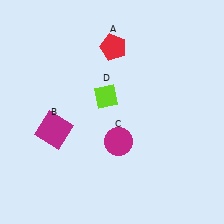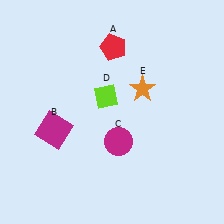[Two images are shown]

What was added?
An orange star (E) was added in Image 2.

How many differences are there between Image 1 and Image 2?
There is 1 difference between the two images.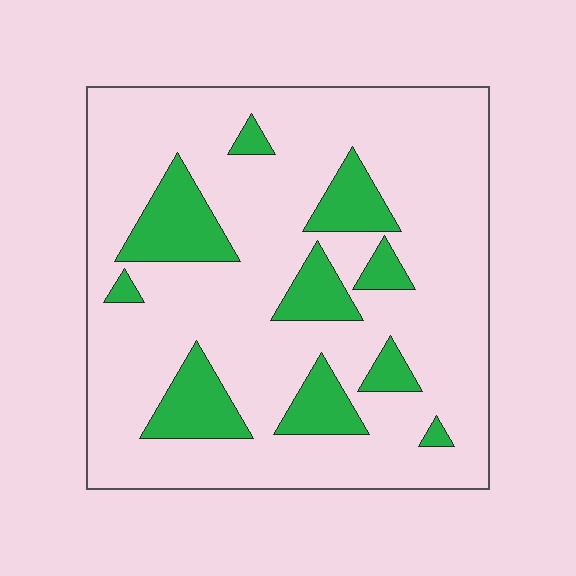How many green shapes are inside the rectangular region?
10.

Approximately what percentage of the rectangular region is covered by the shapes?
Approximately 20%.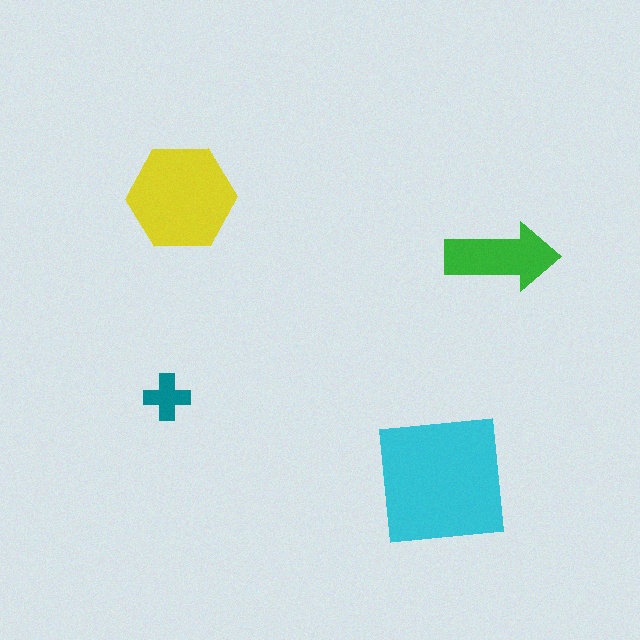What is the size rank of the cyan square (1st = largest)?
1st.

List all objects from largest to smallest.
The cyan square, the yellow hexagon, the green arrow, the teal cross.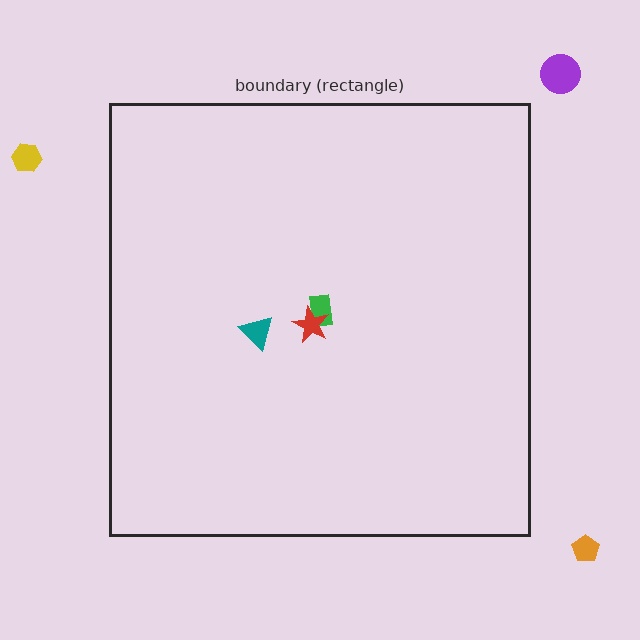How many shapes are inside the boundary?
3 inside, 3 outside.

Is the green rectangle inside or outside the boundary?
Inside.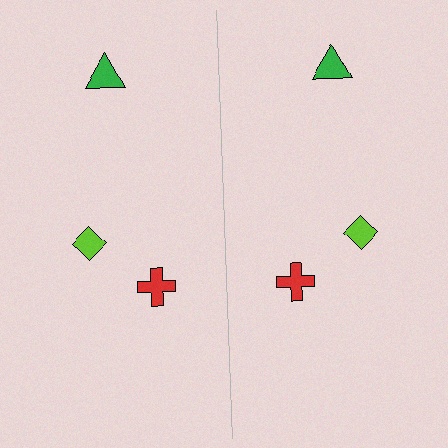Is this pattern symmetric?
Yes, this pattern has bilateral (reflection) symmetry.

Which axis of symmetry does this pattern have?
The pattern has a vertical axis of symmetry running through the center of the image.